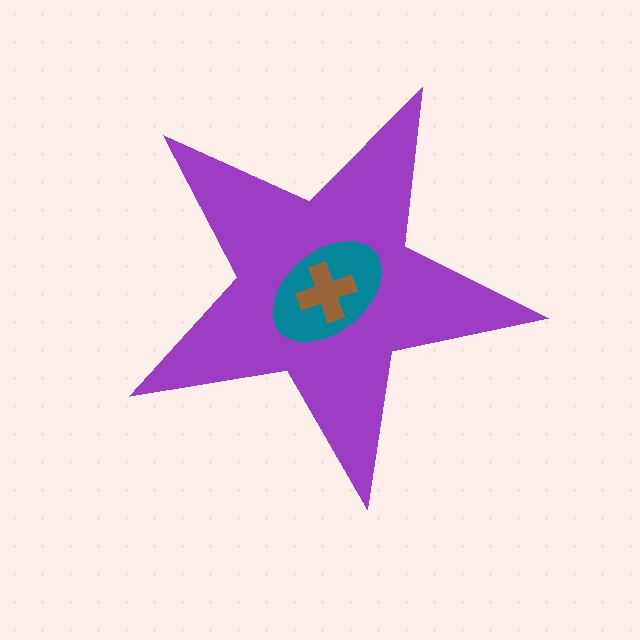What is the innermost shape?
The brown cross.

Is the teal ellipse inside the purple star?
Yes.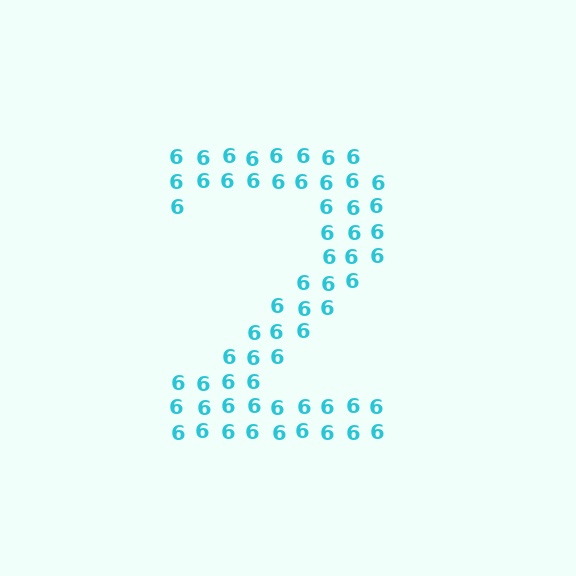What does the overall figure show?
The overall figure shows the digit 2.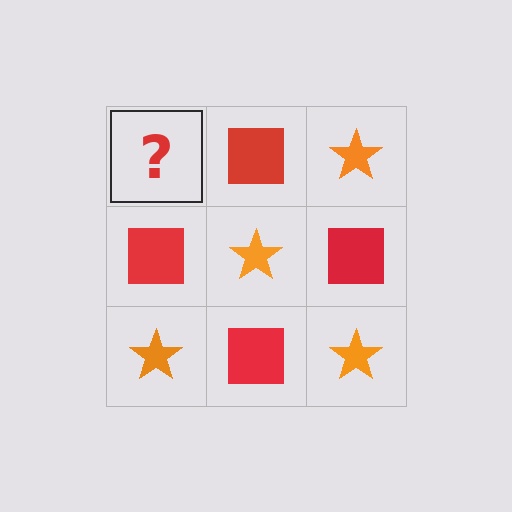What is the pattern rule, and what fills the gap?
The rule is that it alternates orange star and red square in a checkerboard pattern. The gap should be filled with an orange star.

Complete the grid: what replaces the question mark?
The question mark should be replaced with an orange star.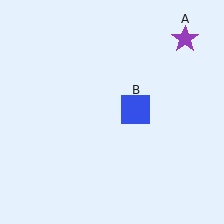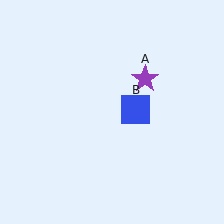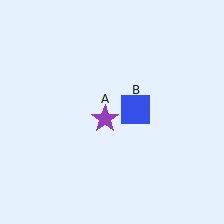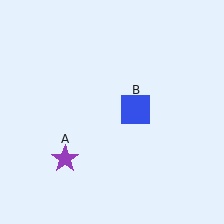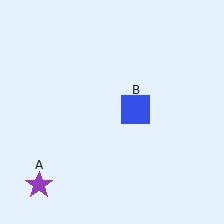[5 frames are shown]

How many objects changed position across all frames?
1 object changed position: purple star (object A).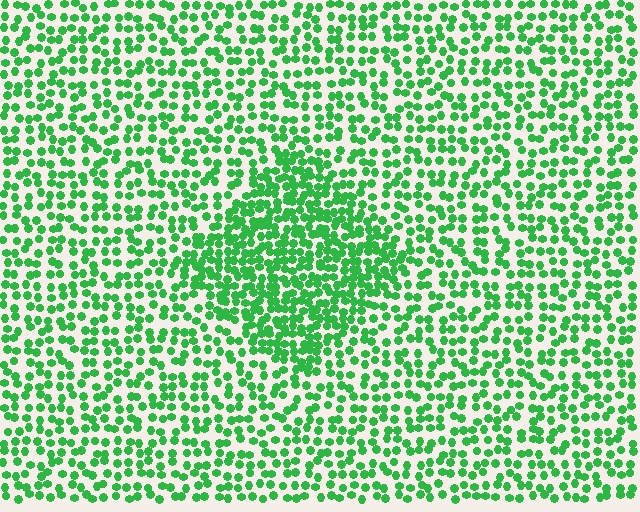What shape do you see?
I see a diamond.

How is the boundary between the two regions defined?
The boundary is defined by a change in element density (approximately 1.8x ratio). All elements are the same color, size, and shape.